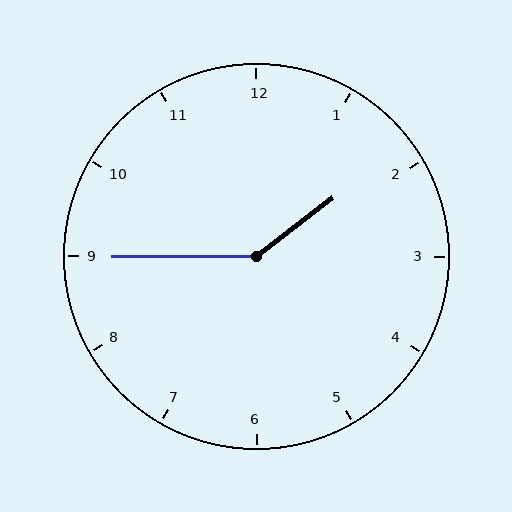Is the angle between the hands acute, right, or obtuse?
It is obtuse.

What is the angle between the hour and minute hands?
Approximately 142 degrees.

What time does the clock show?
1:45.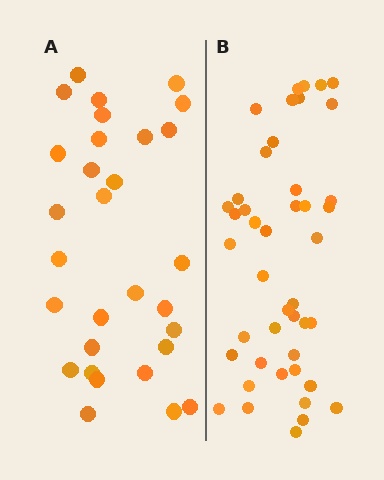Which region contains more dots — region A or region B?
Region B (the right region) has more dots.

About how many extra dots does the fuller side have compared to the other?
Region B has approximately 15 more dots than region A.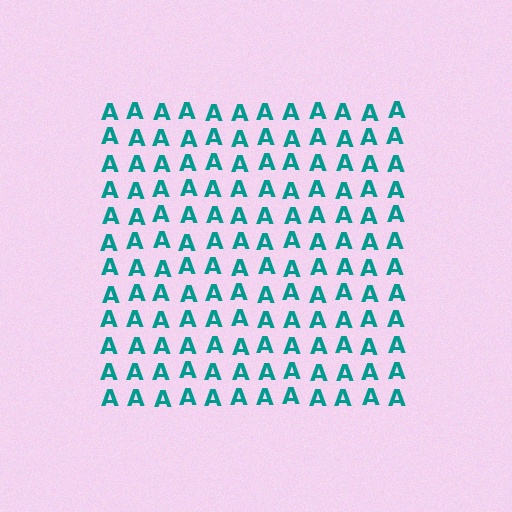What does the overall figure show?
The overall figure shows a square.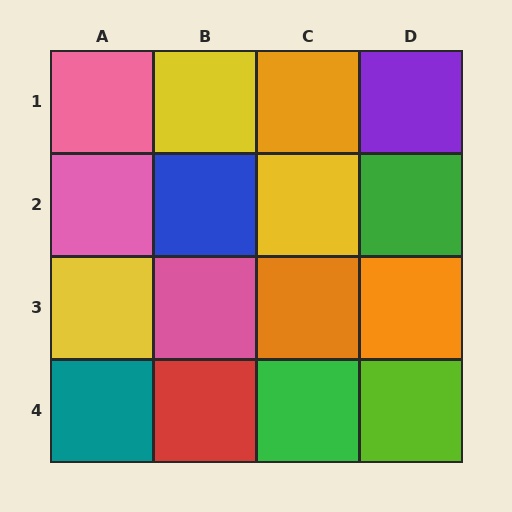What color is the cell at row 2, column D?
Green.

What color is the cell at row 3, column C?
Orange.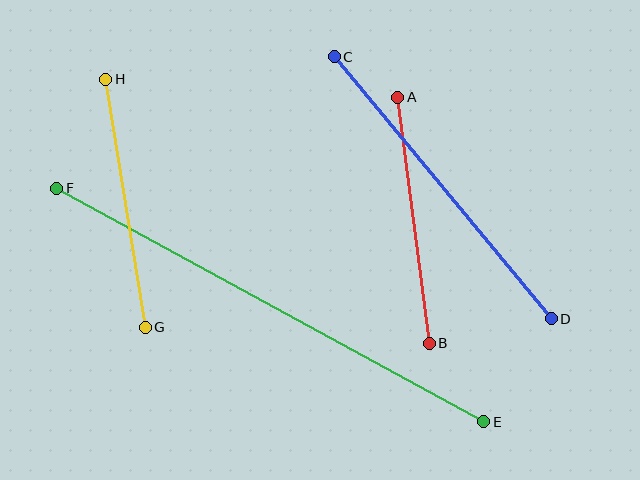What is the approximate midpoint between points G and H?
The midpoint is at approximately (125, 203) pixels.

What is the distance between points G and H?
The distance is approximately 251 pixels.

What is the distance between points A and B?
The distance is approximately 248 pixels.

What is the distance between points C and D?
The distance is approximately 340 pixels.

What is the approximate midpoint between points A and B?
The midpoint is at approximately (414, 220) pixels.